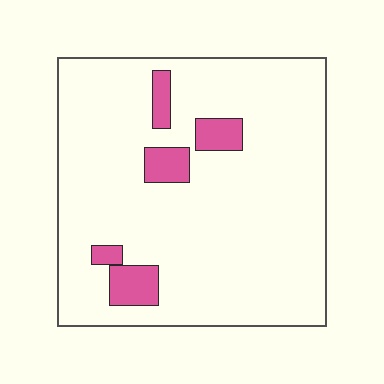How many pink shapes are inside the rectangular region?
5.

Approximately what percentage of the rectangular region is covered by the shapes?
Approximately 10%.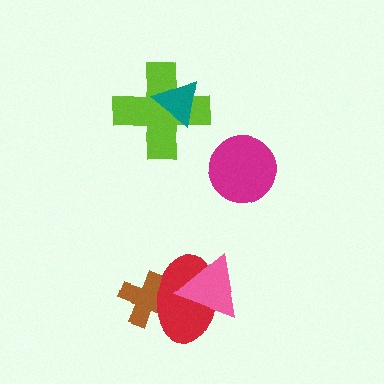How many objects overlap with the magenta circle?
0 objects overlap with the magenta circle.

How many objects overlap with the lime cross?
1 object overlaps with the lime cross.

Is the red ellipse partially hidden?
Yes, it is partially covered by another shape.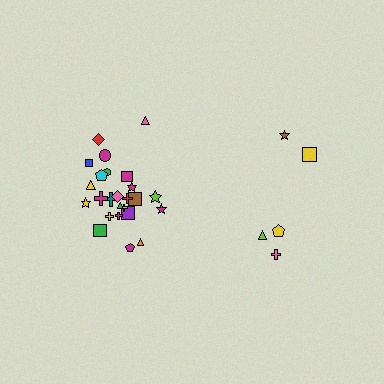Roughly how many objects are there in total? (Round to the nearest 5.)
Roughly 30 objects in total.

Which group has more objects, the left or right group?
The left group.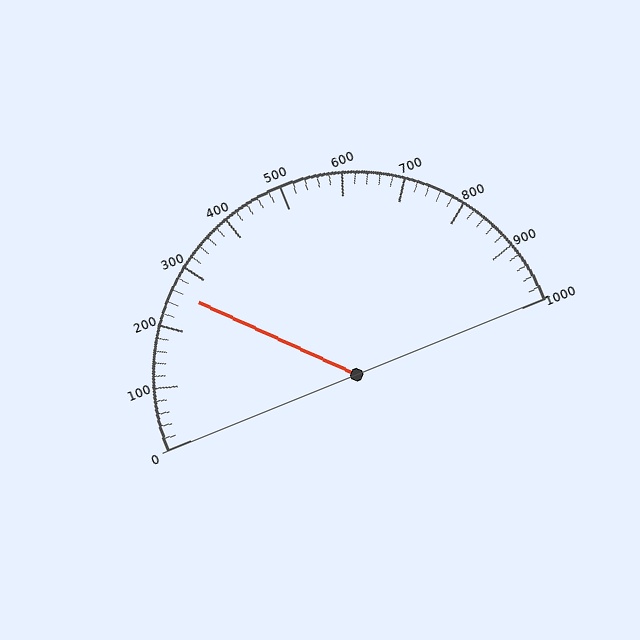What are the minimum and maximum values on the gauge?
The gauge ranges from 0 to 1000.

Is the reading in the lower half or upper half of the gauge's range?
The reading is in the lower half of the range (0 to 1000).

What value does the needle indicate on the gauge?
The needle indicates approximately 260.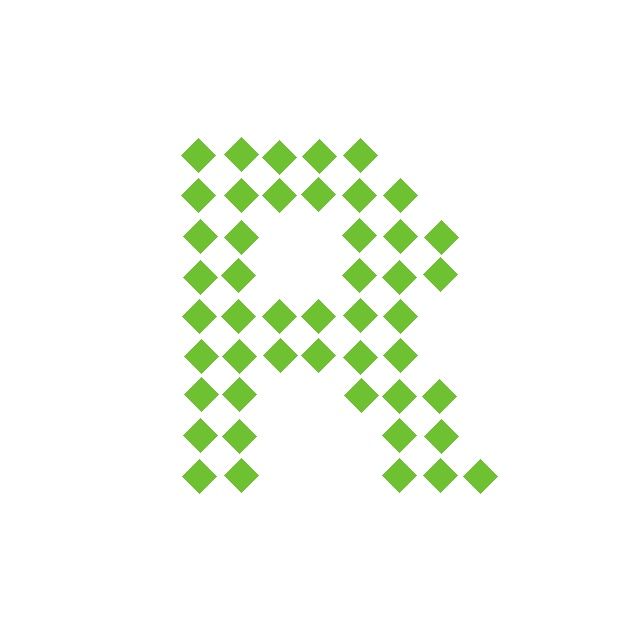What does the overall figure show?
The overall figure shows the letter R.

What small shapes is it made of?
It is made of small diamonds.